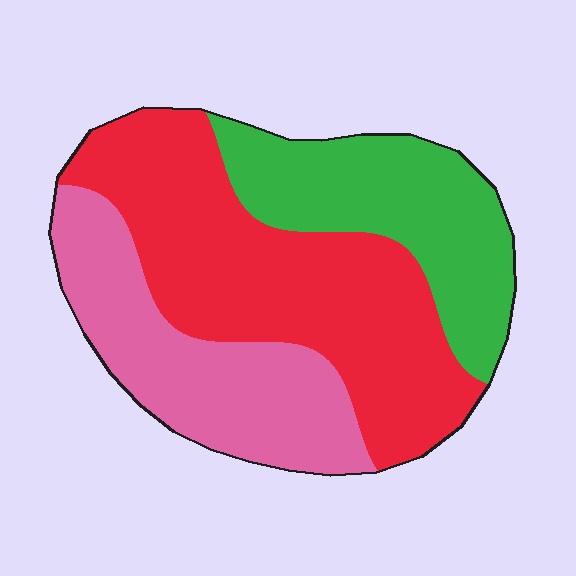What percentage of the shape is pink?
Pink covers around 30% of the shape.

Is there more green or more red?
Red.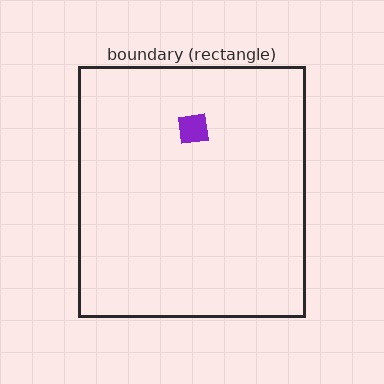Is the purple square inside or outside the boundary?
Inside.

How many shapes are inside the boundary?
1 inside, 0 outside.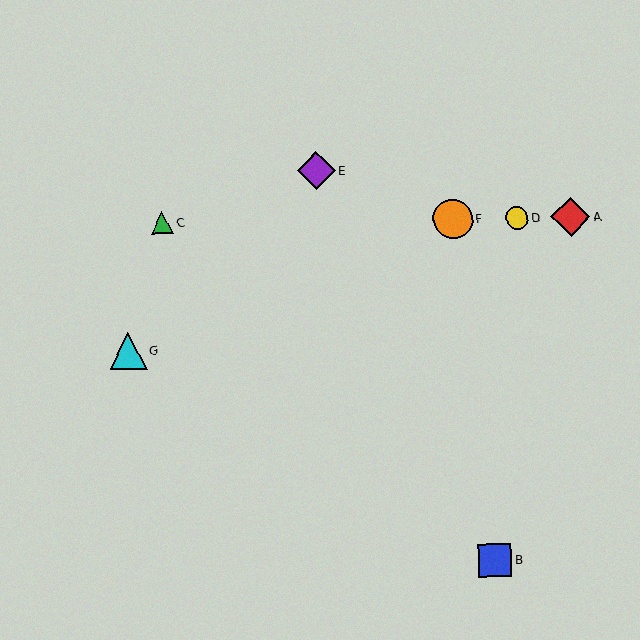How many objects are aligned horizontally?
4 objects (A, C, D, F) are aligned horizontally.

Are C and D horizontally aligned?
Yes, both are at y≈223.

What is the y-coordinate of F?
Object F is at y≈219.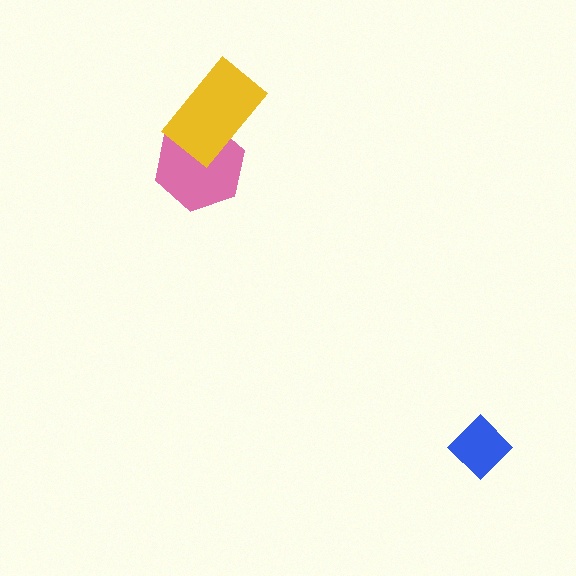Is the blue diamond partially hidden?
No, no other shape covers it.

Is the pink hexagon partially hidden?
Yes, it is partially covered by another shape.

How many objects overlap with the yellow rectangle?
1 object overlaps with the yellow rectangle.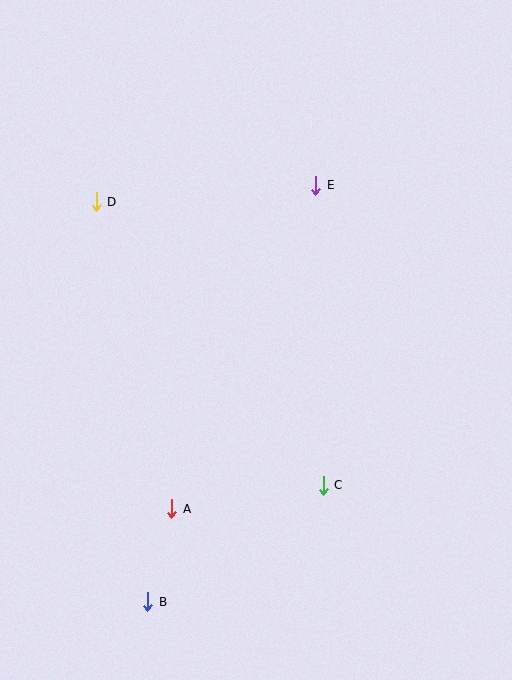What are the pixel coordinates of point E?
Point E is at (316, 185).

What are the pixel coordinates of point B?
Point B is at (148, 602).